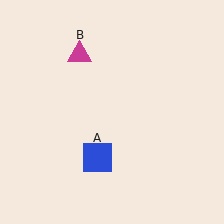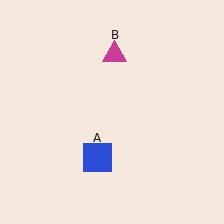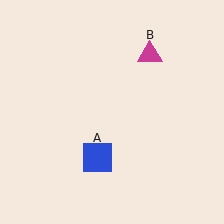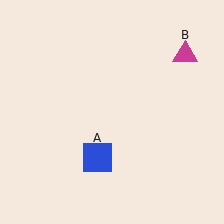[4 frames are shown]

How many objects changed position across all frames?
1 object changed position: magenta triangle (object B).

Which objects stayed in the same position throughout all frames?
Blue square (object A) remained stationary.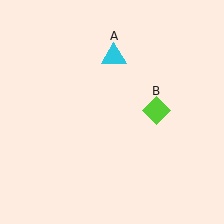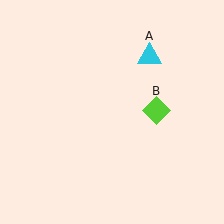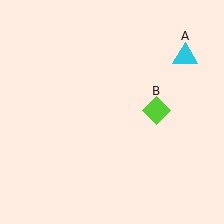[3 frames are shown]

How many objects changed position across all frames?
1 object changed position: cyan triangle (object A).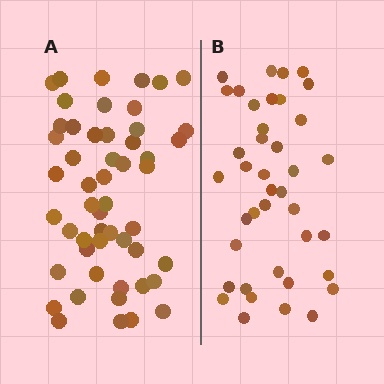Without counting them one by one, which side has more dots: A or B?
Region A (the left region) has more dots.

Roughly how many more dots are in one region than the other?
Region A has roughly 12 or so more dots than region B.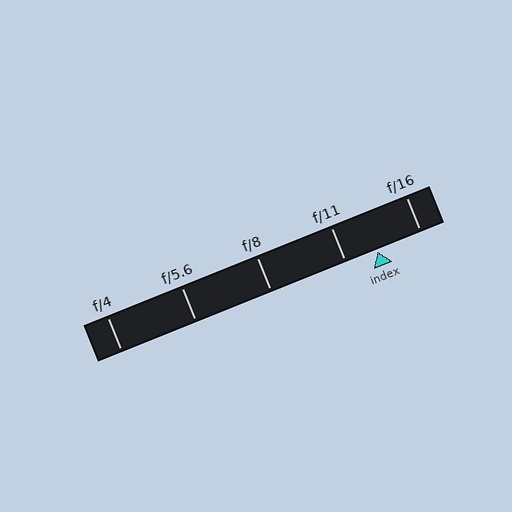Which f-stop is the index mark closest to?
The index mark is closest to f/11.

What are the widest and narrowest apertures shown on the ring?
The widest aperture shown is f/4 and the narrowest is f/16.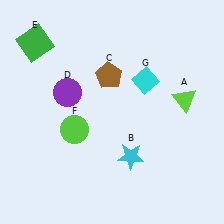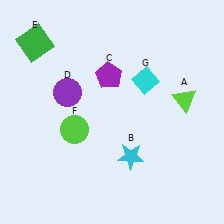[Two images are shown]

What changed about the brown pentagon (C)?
In Image 1, C is brown. In Image 2, it changed to purple.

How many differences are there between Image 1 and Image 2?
There is 1 difference between the two images.